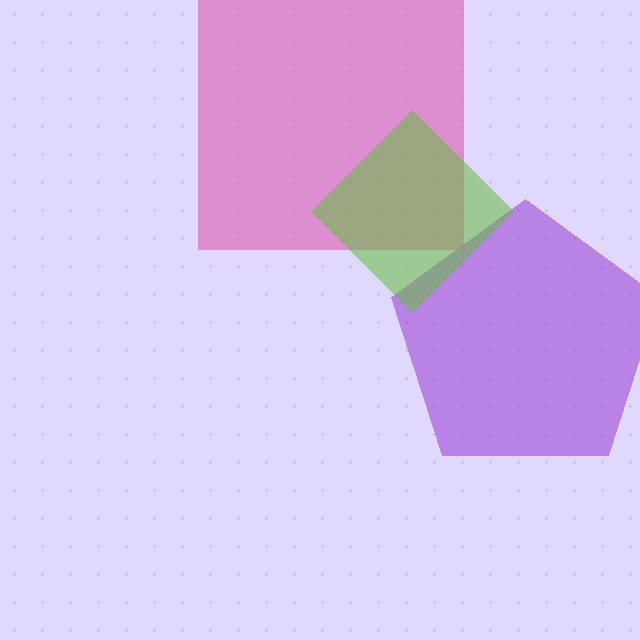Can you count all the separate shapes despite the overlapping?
Yes, there are 3 separate shapes.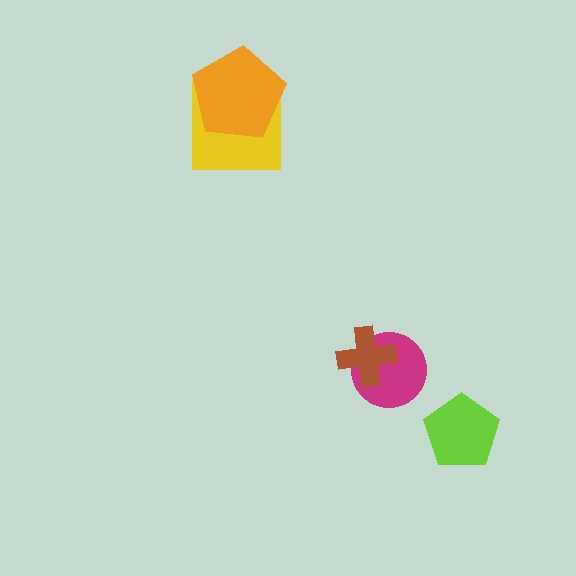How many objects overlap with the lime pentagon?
0 objects overlap with the lime pentagon.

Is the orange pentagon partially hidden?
No, no other shape covers it.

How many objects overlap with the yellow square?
1 object overlaps with the yellow square.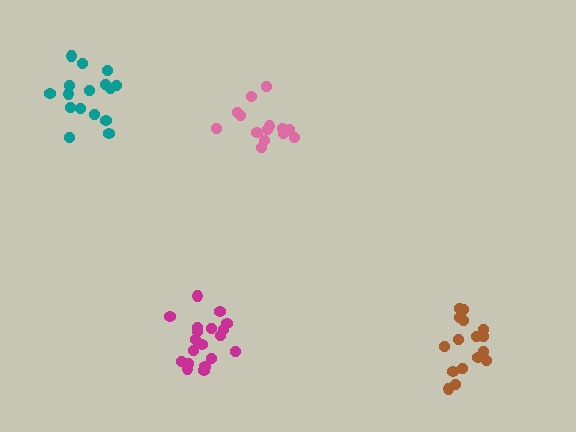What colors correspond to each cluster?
The clusters are colored: teal, magenta, pink, brown.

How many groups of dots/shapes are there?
There are 4 groups.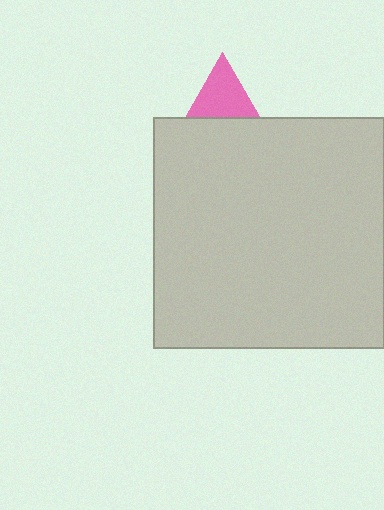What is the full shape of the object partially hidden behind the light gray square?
The partially hidden object is a pink triangle.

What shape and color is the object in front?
The object in front is a light gray square.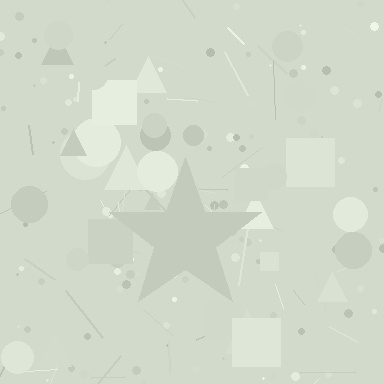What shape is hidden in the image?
A star is hidden in the image.